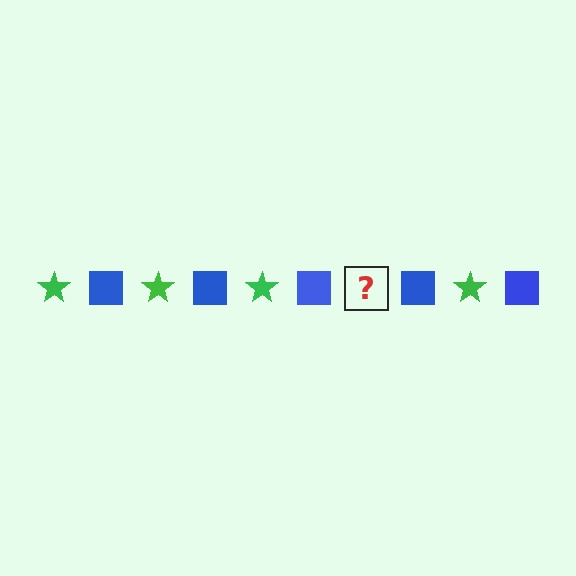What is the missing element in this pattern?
The missing element is a green star.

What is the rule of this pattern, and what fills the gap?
The rule is that the pattern alternates between green star and blue square. The gap should be filled with a green star.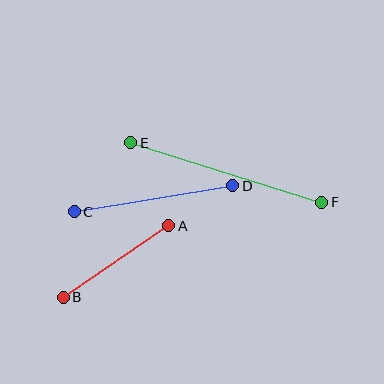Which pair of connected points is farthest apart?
Points E and F are farthest apart.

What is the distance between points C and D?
The distance is approximately 161 pixels.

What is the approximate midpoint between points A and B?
The midpoint is at approximately (116, 262) pixels.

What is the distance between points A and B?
The distance is approximately 127 pixels.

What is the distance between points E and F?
The distance is approximately 200 pixels.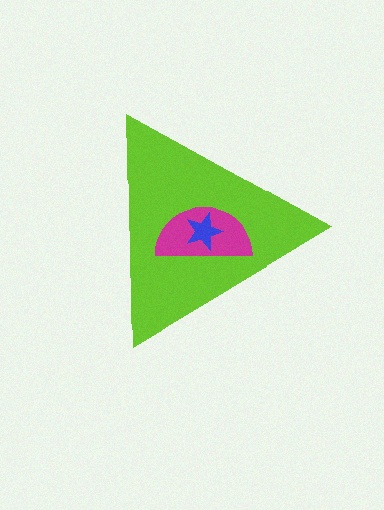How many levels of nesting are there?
3.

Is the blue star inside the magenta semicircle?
Yes.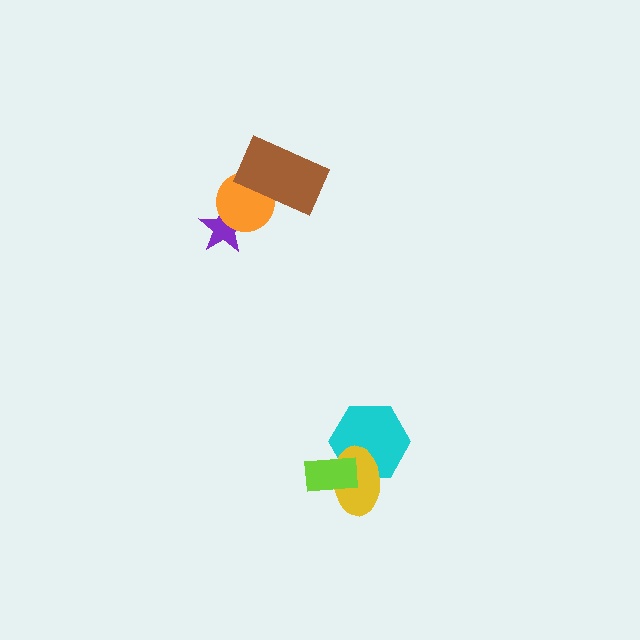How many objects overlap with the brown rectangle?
1 object overlaps with the brown rectangle.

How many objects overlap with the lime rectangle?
2 objects overlap with the lime rectangle.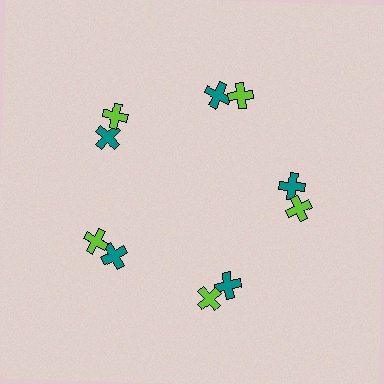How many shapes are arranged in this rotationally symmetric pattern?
There are 10 shapes, arranged in 5 groups of 2.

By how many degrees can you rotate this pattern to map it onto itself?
The pattern maps onto itself every 72 degrees of rotation.